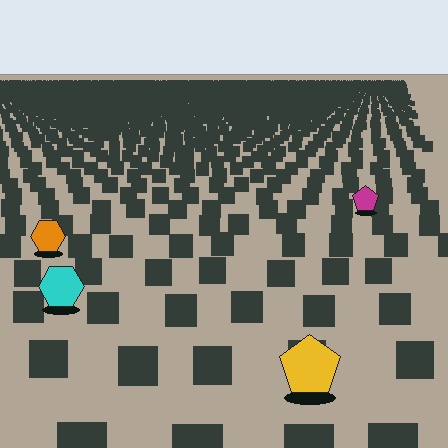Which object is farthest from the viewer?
The magenta pentagon is farthest from the viewer. It appears smaller and the ground texture around it is denser.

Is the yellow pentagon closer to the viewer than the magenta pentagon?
Yes. The yellow pentagon is closer — you can tell from the texture gradient: the ground texture is coarser near it.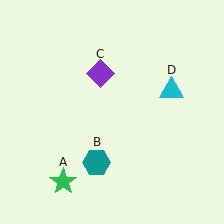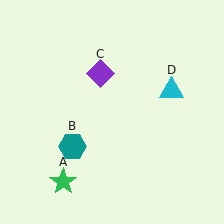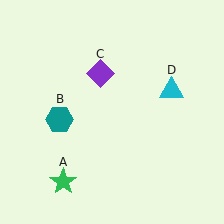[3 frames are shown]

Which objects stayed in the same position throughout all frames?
Green star (object A) and purple diamond (object C) and cyan triangle (object D) remained stationary.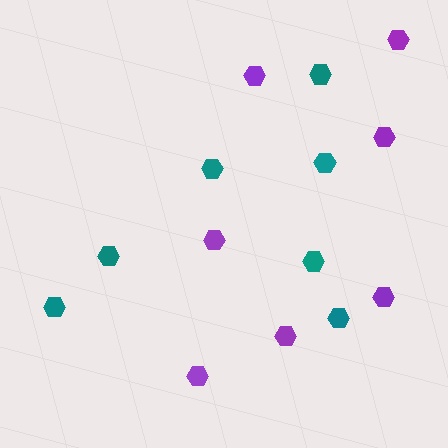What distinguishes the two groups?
There are 2 groups: one group of teal hexagons (7) and one group of purple hexagons (7).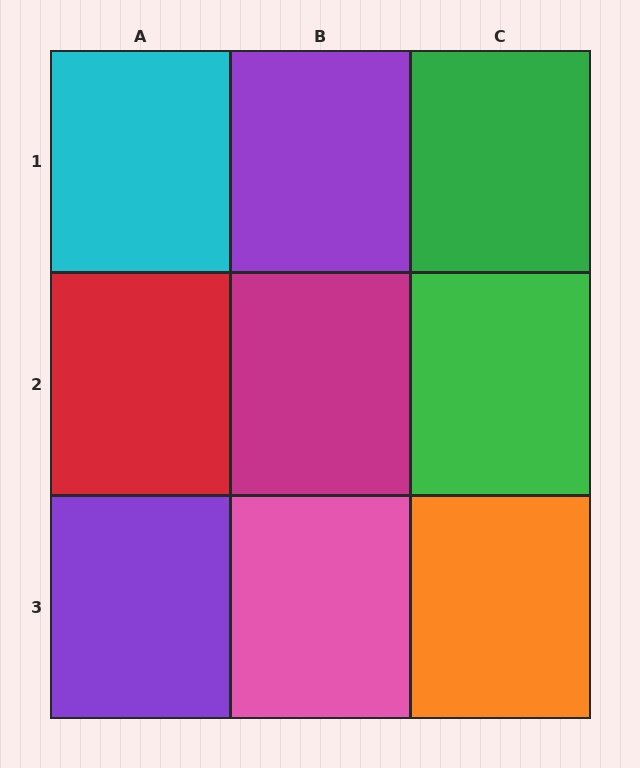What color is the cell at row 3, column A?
Purple.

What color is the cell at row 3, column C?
Orange.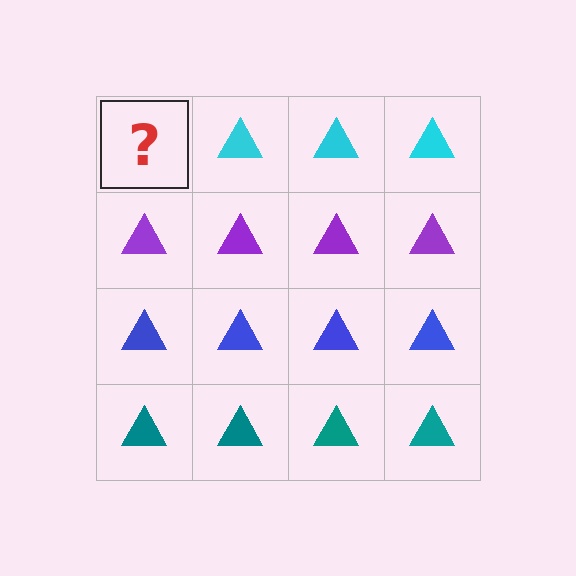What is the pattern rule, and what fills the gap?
The rule is that each row has a consistent color. The gap should be filled with a cyan triangle.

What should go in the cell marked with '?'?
The missing cell should contain a cyan triangle.